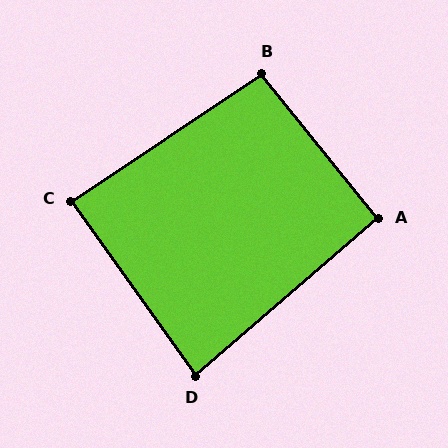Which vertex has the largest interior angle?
B, at approximately 95 degrees.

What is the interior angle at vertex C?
Approximately 88 degrees (approximately right).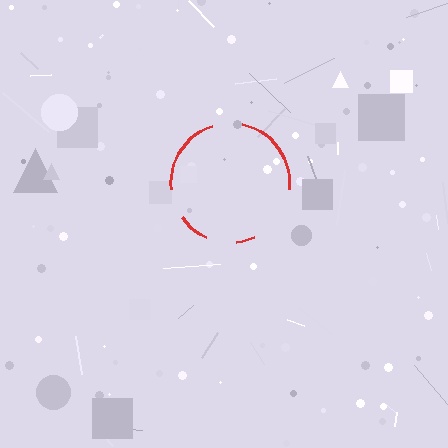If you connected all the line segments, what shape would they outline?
They would outline a circle.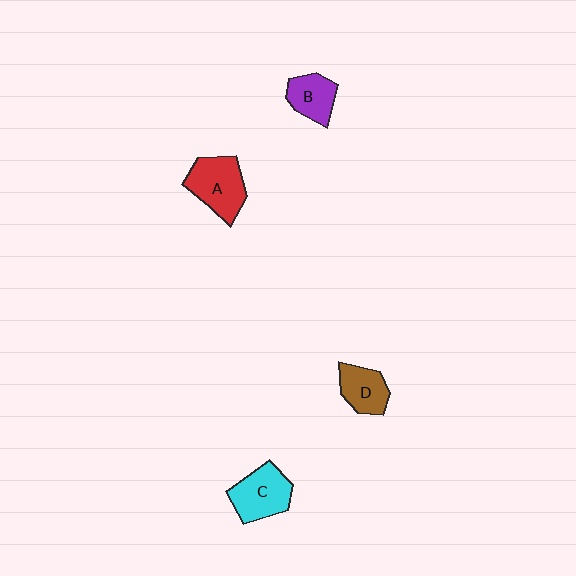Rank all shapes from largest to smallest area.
From largest to smallest: A (red), C (cyan), D (brown), B (purple).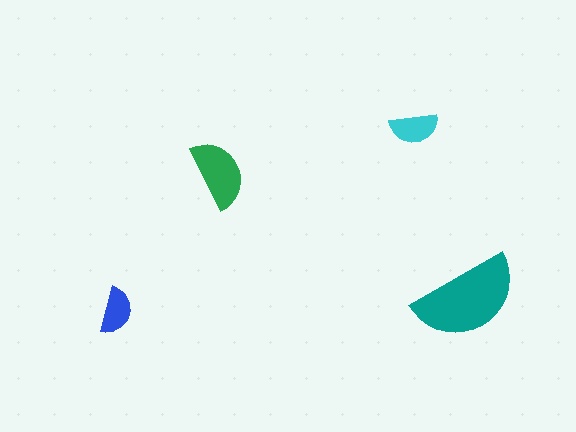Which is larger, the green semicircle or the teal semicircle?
The teal one.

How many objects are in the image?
There are 4 objects in the image.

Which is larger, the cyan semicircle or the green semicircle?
The green one.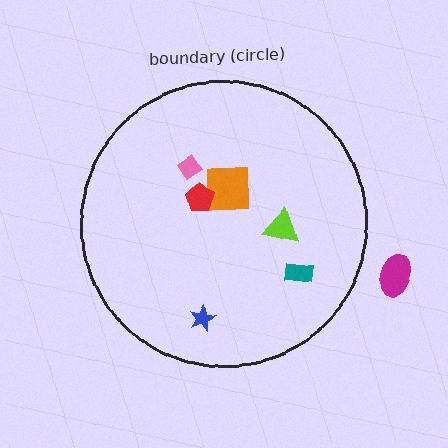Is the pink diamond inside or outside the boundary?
Inside.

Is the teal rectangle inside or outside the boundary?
Inside.